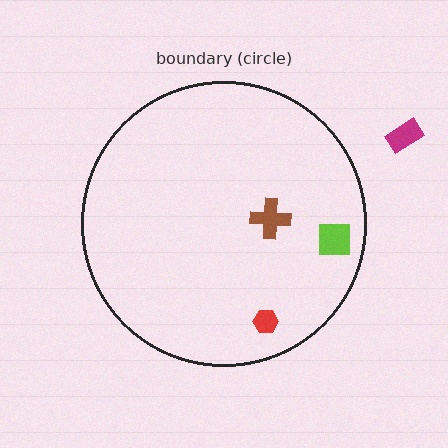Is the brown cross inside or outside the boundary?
Inside.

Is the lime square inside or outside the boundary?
Inside.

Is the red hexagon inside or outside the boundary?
Inside.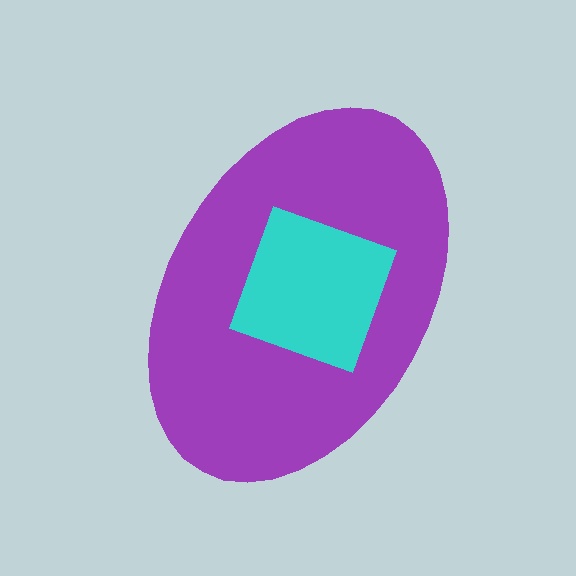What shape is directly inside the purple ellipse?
The cyan square.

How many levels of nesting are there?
2.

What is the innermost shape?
The cyan square.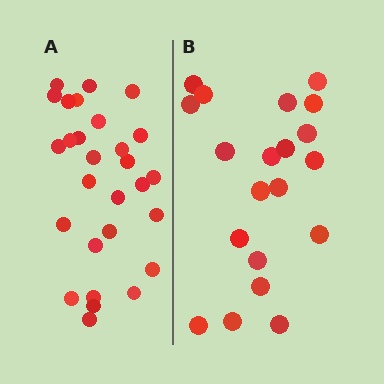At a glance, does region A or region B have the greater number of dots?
Region A (the left region) has more dots.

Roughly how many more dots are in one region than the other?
Region A has roughly 8 or so more dots than region B.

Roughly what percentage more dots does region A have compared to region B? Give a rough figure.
About 40% more.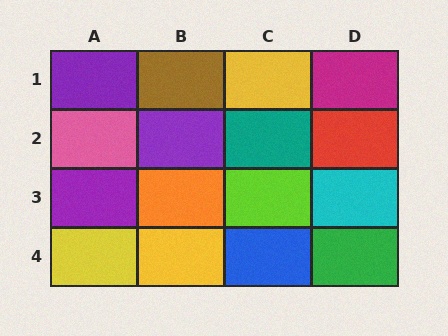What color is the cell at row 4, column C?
Blue.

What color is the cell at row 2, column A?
Pink.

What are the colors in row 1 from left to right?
Purple, brown, yellow, magenta.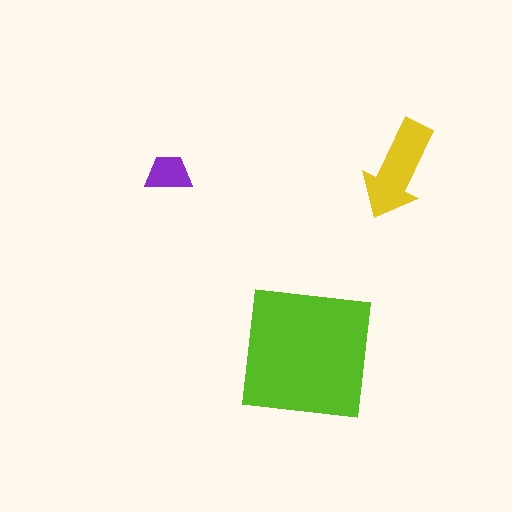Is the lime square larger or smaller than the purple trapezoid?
Larger.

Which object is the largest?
The lime square.